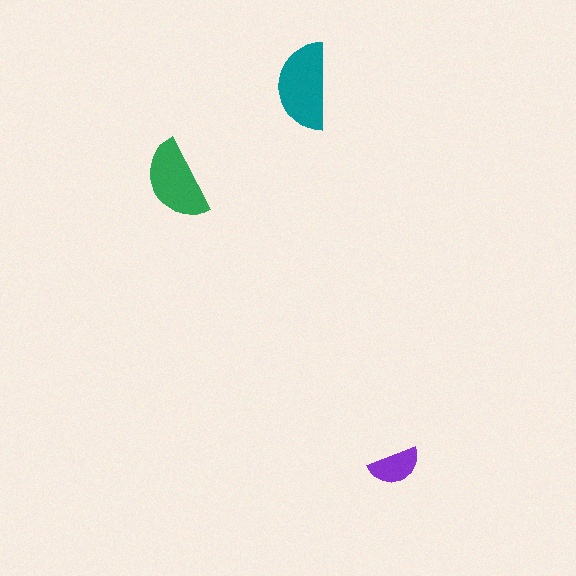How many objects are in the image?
There are 3 objects in the image.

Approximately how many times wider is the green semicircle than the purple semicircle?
About 1.5 times wider.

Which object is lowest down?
The purple semicircle is bottommost.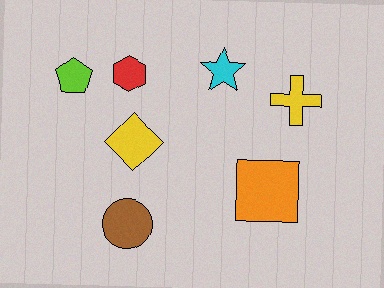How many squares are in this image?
There is 1 square.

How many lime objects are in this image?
There is 1 lime object.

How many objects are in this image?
There are 7 objects.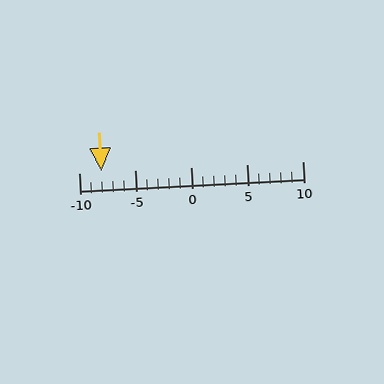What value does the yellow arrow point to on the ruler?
The yellow arrow points to approximately -8.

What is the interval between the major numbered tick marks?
The major tick marks are spaced 5 units apart.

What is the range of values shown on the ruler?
The ruler shows values from -10 to 10.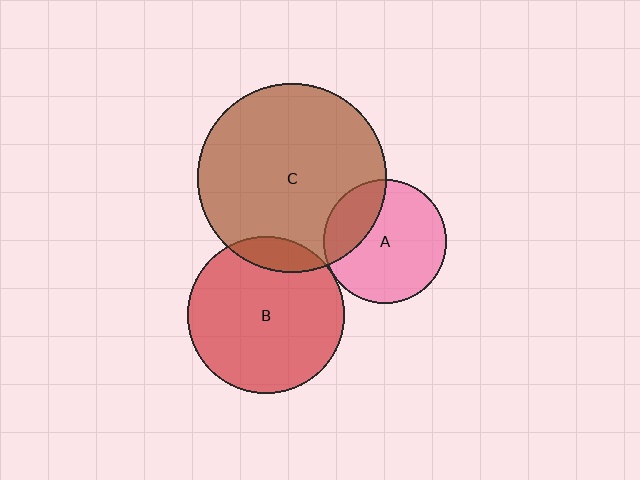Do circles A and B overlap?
Yes.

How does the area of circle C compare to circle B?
Approximately 1.5 times.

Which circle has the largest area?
Circle C (brown).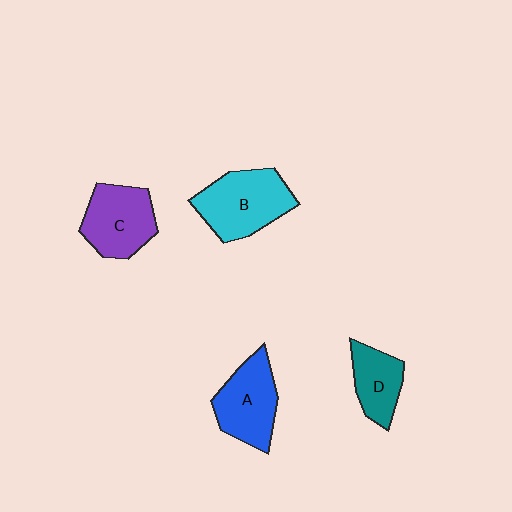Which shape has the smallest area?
Shape D (teal).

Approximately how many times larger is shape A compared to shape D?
Approximately 1.4 times.